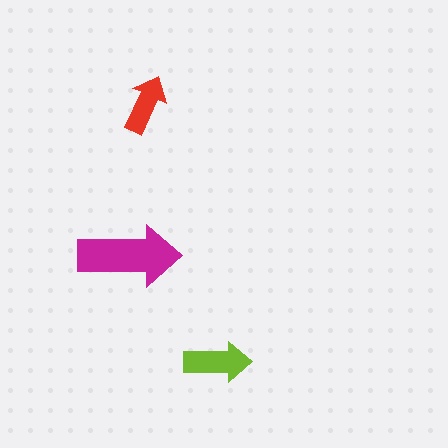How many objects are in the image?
There are 3 objects in the image.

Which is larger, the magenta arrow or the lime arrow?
The magenta one.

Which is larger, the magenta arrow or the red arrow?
The magenta one.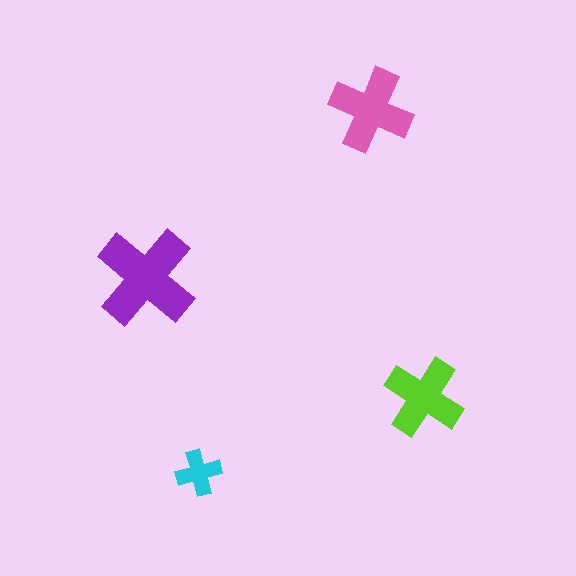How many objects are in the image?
There are 4 objects in the image.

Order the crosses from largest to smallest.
the purple one, the pink one, the lime one, the cyan one.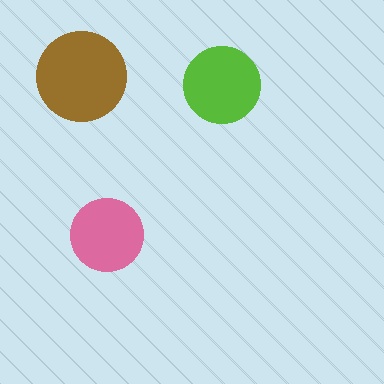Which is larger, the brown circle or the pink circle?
The brown one.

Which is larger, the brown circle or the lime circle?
The brown one.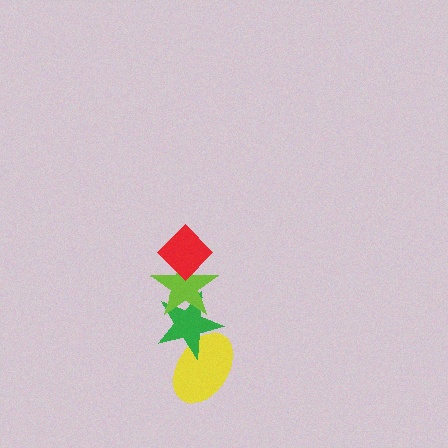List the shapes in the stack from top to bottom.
From top to bottom: the red diamond, the lime star, the green star, the yellow ellipse.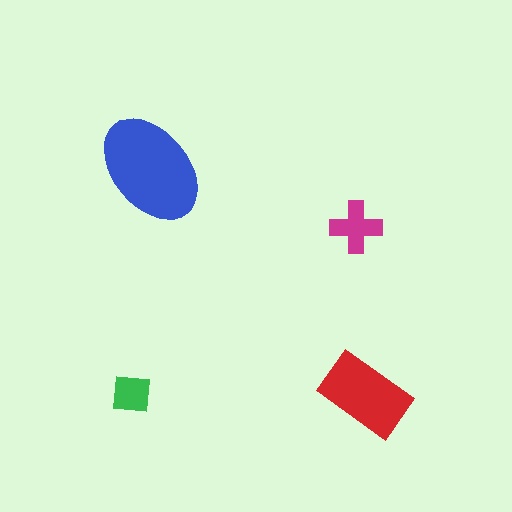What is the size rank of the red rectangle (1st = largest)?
2nd.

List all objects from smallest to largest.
The green square, the magenta cross, the red rectangle, the blue ellipse.